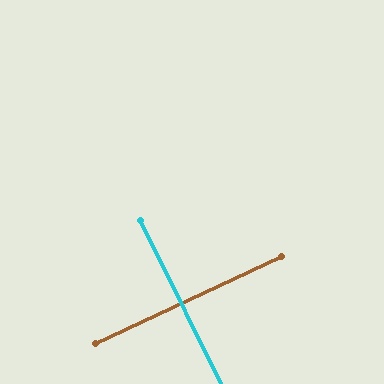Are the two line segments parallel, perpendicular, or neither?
Perpendicular — they meet at approximately 89°.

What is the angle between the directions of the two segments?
Approximately 89 degrees.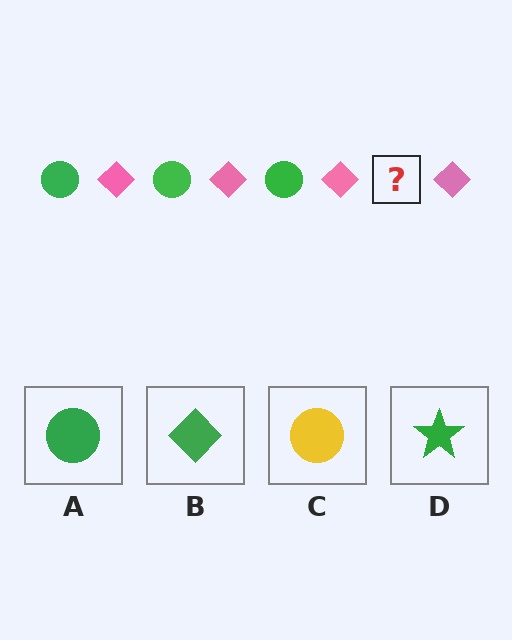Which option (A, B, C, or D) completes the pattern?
A.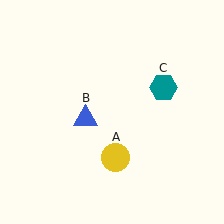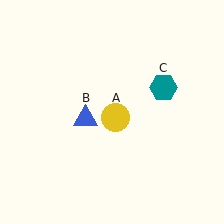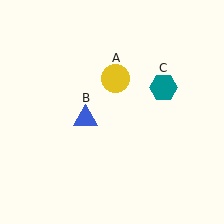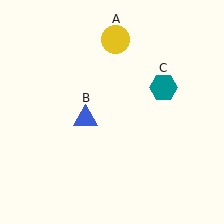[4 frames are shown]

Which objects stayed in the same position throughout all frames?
Blue triangle (object B) and teal hexagon (object C) remained stationary.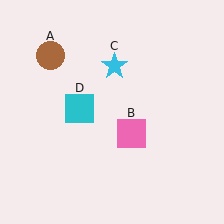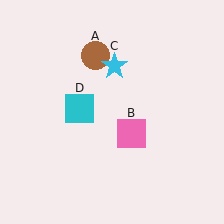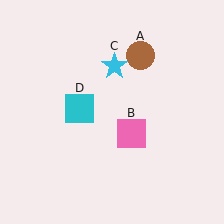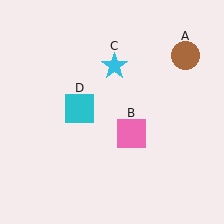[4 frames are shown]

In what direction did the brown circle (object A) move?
The brown circle (object A) moved right.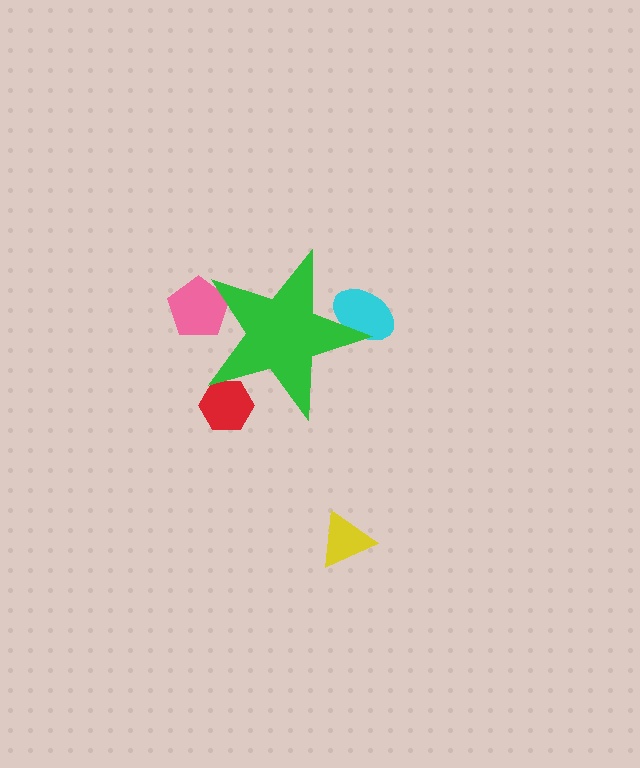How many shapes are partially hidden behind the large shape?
3 shapes are partially hidden.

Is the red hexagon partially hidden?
Yes, the red hexagon is partially hidden behind the green star.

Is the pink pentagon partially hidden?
Yes, the pink pentagon is partially hidden behind the green star.